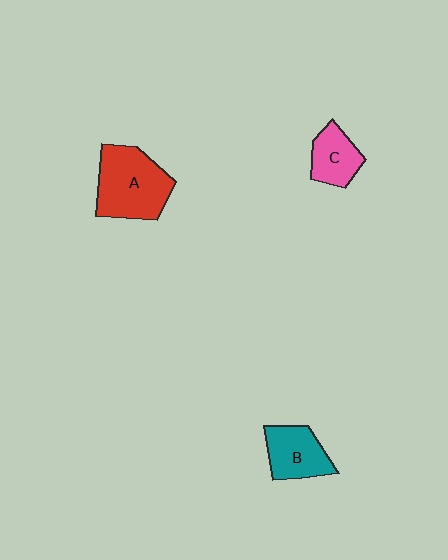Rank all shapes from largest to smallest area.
From largest to smallest: A (red), B (teal), C (pink).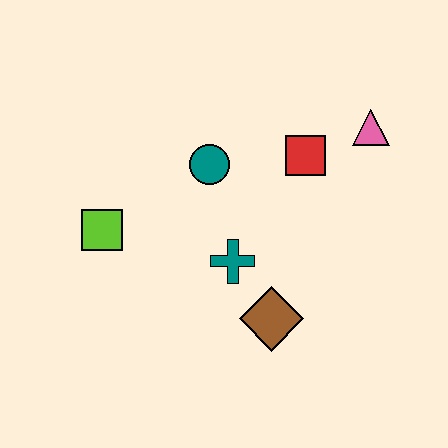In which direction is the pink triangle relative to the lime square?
The pink triangle is to the right of the lime square.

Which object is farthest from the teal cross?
The pink triangle is farthest from the teal cross.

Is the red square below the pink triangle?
Yes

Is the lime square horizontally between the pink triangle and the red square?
No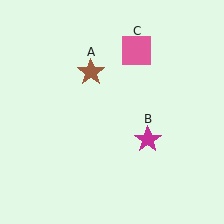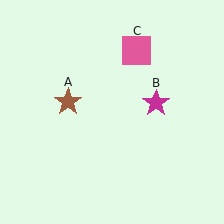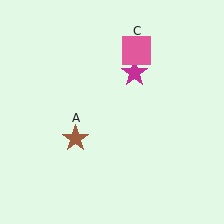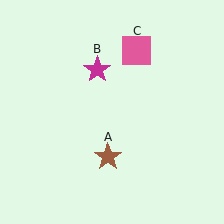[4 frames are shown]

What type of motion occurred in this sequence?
The brown star (object A), magenta star (object B) rotated counterclockwise around the center of the scene.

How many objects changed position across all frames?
2 objects changed position: brown star (object A), magenta star (object B).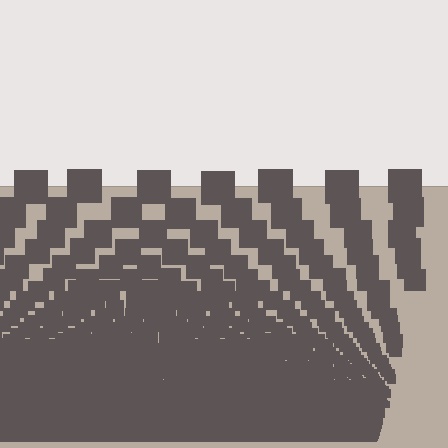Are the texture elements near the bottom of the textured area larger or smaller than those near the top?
Smaller. The gradient is inverted — elements near the bottom are smaller and denser.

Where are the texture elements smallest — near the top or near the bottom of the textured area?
Near the bottom.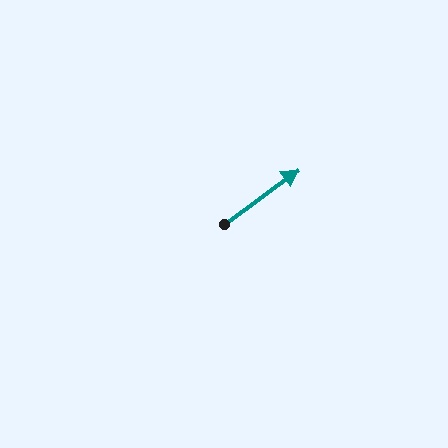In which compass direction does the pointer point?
Northeast.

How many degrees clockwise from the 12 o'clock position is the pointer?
Approximately 54 degrees.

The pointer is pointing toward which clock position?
Roughly 2 o'clock.